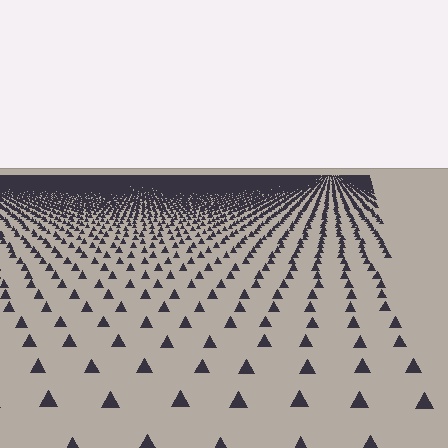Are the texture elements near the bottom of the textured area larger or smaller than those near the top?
Larger. Near the bottom, elements are closer to the viewer and appear at a bigger on-screen size.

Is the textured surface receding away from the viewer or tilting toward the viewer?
The surface is receding away from the viewer. Texture elements get smaller and denser toward the top.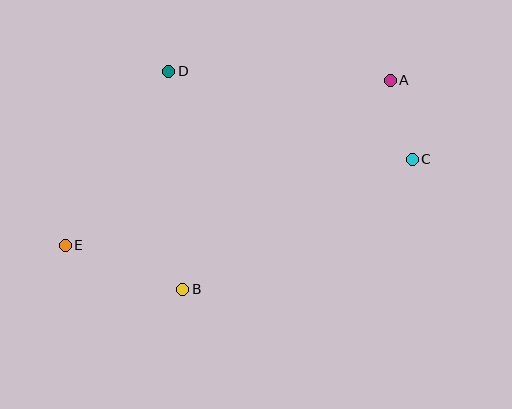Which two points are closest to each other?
Points A and C are closest to each other.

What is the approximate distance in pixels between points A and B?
The distance between A and B is approximately 294 pixels.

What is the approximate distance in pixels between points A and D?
The distance between A and D is approximately 222 pixels.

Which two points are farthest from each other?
Points A and E are farthest from each other.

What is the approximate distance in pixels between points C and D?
The distance between C and D is approximately 259 pixels.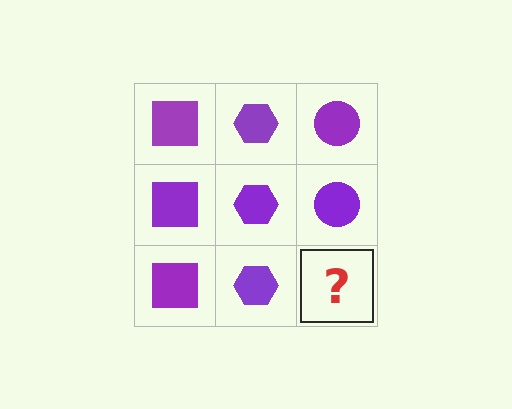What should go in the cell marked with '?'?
The missing cell should contain a purple circle.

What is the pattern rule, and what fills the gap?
The rule is that each column has a consistent shape. The gap should be filled with a purple circle.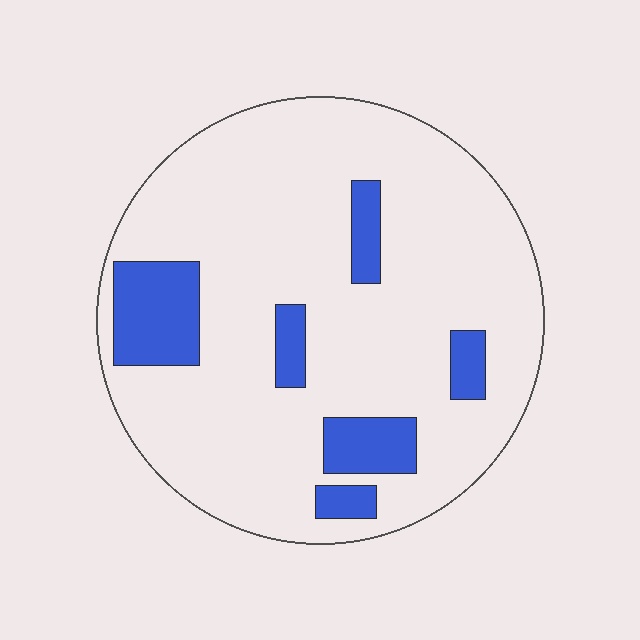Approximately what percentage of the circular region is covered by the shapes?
Approximately 15%.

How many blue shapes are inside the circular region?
6.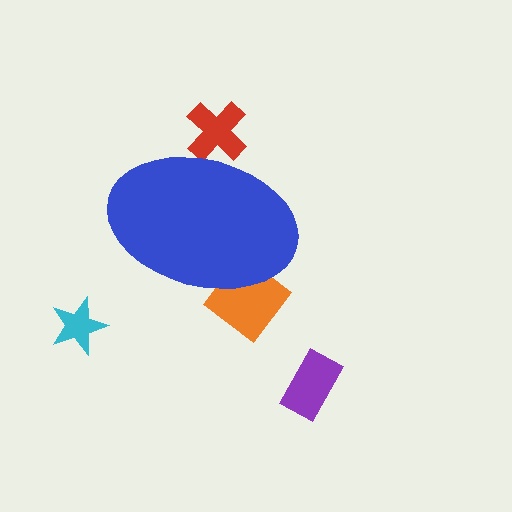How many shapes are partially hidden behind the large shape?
2 shapes are partially hidden.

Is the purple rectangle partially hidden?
No, the purple rectangle is fully visible.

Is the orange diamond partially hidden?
Yes, the orange diamond is partially hidden behind the blue ellipse.